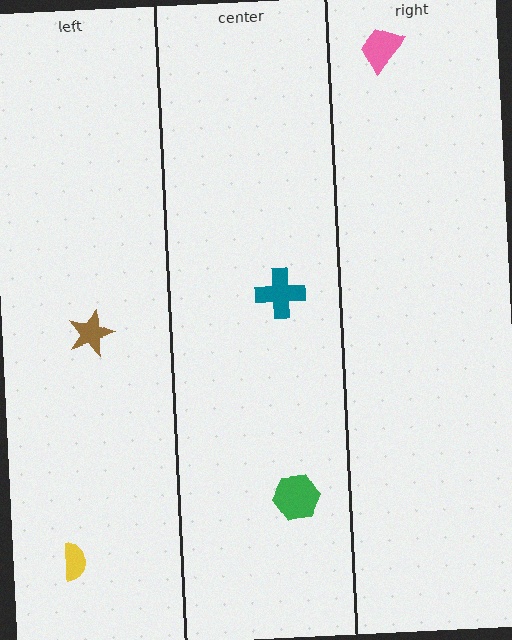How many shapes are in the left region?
2.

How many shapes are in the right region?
1.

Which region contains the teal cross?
The center region.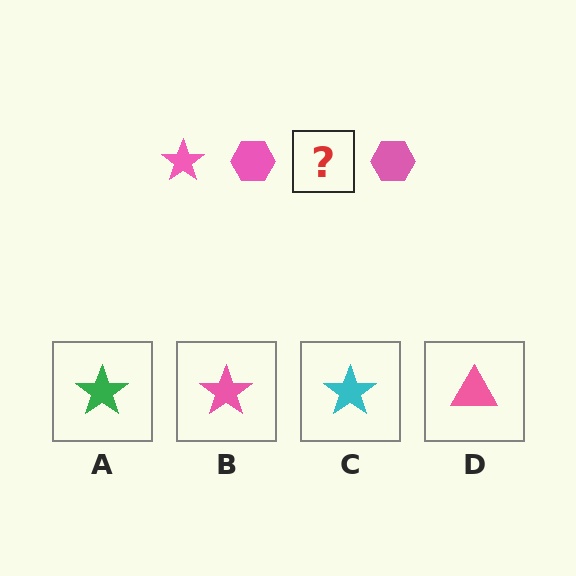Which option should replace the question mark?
Option B.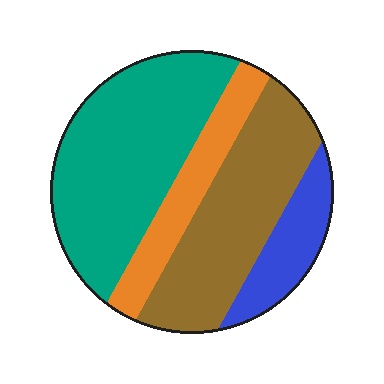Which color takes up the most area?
Teal, at roughly 40%.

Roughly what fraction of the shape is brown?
Brown takes up about one third (1/3) of the shape.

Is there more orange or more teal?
Teal.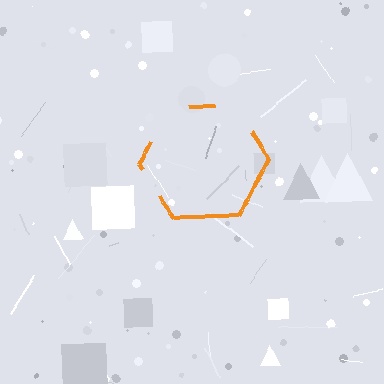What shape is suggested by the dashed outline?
The dashed outline suggests a hexagon.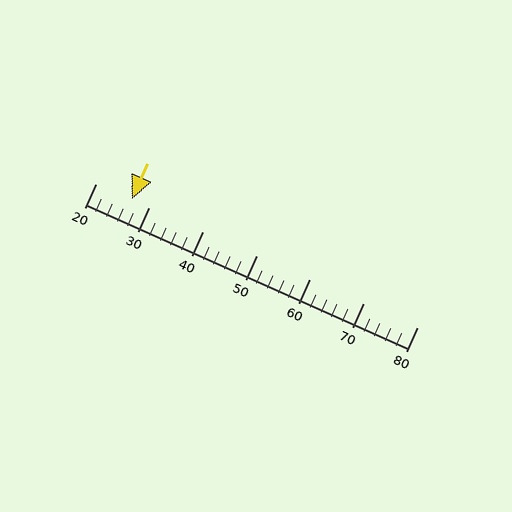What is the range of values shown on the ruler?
The ruler shows values from 20 to 80.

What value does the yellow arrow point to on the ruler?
The yellow arrow points to approximately 27.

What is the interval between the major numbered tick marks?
The major tick marks are spaced 10 units apart.